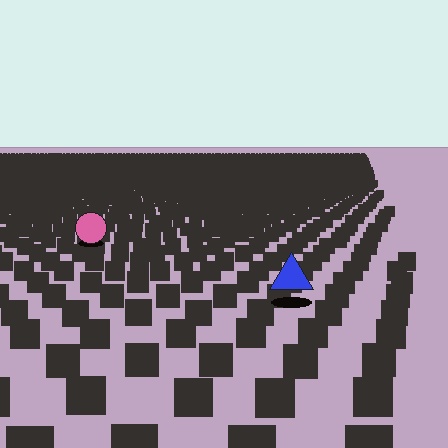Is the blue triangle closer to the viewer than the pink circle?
Yes. The blue triangle is closer — you can tell from the texture gradient: the ground texture is coarser near it.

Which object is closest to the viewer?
The blue triangle is closest. The texture marks near it are larger and more spread out.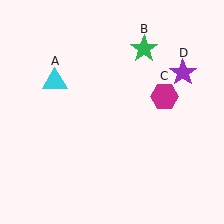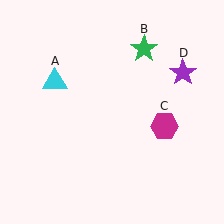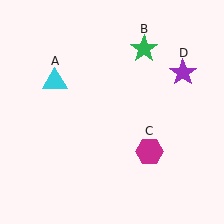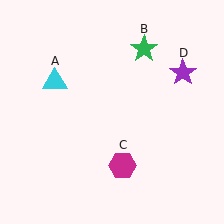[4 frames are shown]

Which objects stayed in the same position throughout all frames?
Cyan triangle (object A) and green star (object B) and purple star (object D) remained stationary.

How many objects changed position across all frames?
1 object changed position: magenta hexagon (object C).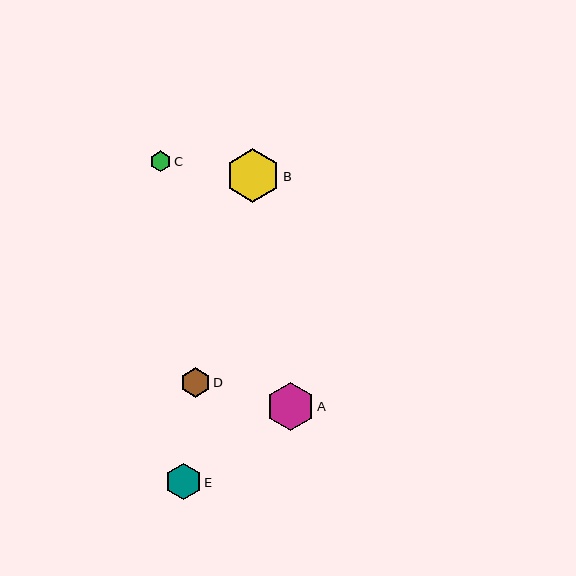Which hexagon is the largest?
Hexagon B is the largest with a size of approximately 54 pixels.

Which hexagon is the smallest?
Hexagon C is the smallest with a size of approximately 21 pixels.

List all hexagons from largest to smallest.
From largest to smallest: B, A, E, D, C.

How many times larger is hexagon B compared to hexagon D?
Hexagon B is approximately 1.8 times the size of hexagon D.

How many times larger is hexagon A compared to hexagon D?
Hexagon A is approximately 1.6 times the size of hexagon D.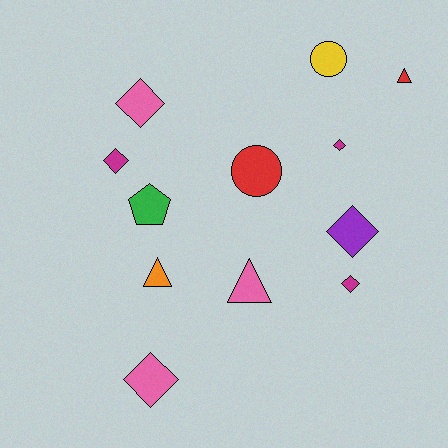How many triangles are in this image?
There are 3 triangles.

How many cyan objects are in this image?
There are no cyan objects.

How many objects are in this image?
There are 12 objects.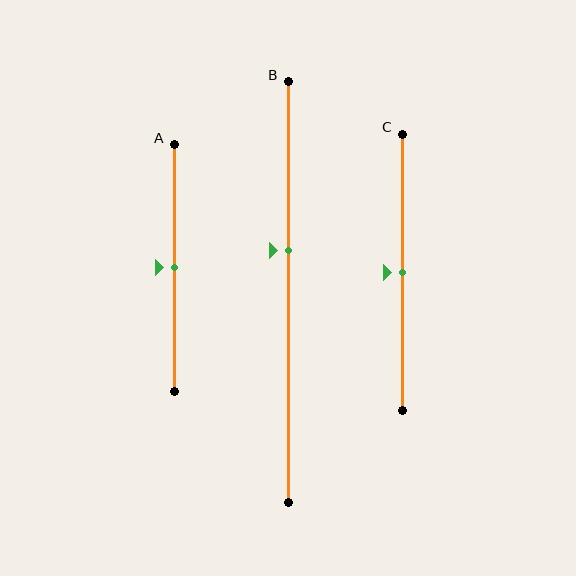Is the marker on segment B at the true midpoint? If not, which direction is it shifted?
No, the marker on segment B is shifted upward by about 10% of the segment length.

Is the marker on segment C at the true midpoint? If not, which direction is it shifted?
Yes, the marker on segment C is at the true midpoint.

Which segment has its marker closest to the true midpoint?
Segment A has its marker closest to the true midpoint.